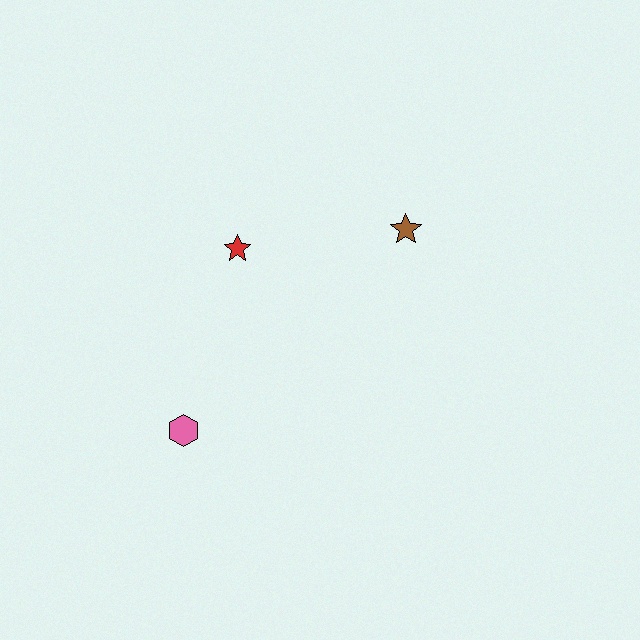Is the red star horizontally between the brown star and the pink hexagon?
Yes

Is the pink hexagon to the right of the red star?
No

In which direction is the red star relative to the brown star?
The red star is to the left of the brown star.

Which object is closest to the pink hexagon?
The red star is closest to the pink hexagon.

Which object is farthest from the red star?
The pink hexagon is farthest from the red star.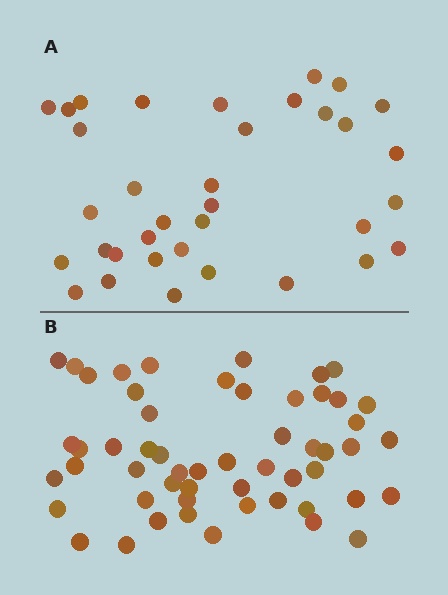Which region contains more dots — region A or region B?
Region B (the bottom region) has more dots.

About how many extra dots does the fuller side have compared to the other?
Region B has approximately 20 more dots than region A.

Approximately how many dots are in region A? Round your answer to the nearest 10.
About 40 dots. (The exact count is 35, which rounds to 40.)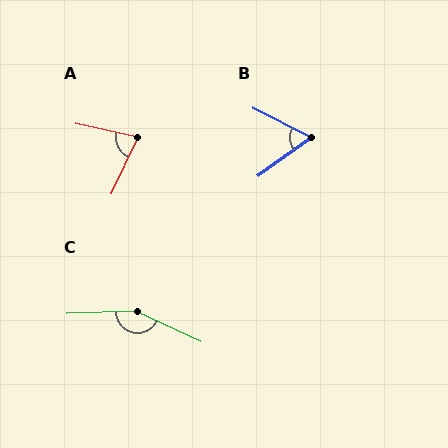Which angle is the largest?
C, at approximately 153 degrees.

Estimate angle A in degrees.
Approximately 77 degrees.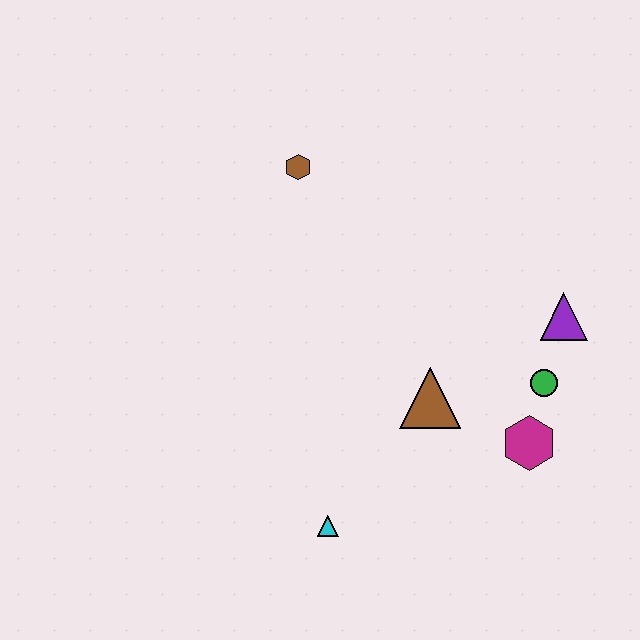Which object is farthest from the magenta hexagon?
The brown hexagon is farthest from the magenta hexagon.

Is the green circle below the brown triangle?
No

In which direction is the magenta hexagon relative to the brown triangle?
The magenta hexagon is to the right of the brown triangle.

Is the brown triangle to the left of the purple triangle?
Yes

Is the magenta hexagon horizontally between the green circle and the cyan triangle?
Yes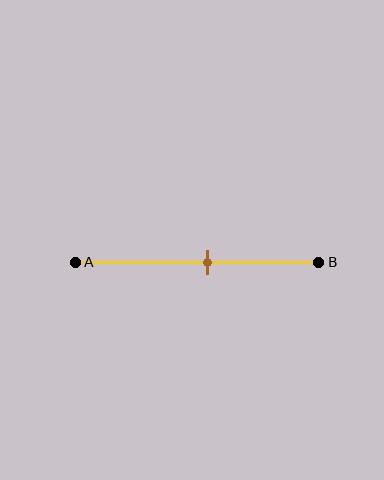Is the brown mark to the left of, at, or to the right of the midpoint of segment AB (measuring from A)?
The brown mark is to the right of the midpoint of segment AB.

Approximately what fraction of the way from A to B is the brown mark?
The brown mark is approximately 55% of the way from A to B.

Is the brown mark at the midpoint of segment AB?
No, the mark is at about 55% from A, not at the 50% midpoint.